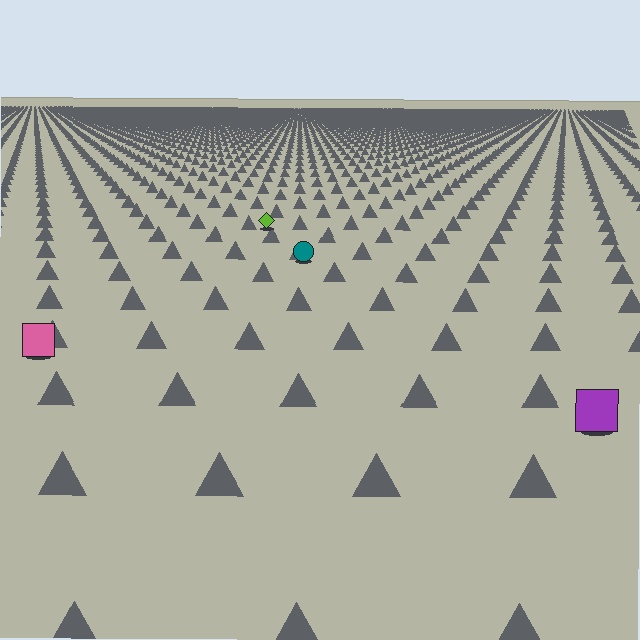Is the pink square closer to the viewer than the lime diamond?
Yes. The pink square is closer — you can tell from the texture gradient: the ground texture is coarser near it.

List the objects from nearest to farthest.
From nearest to farthest: the purple square, the pink square, the teal circle, the lime diamond.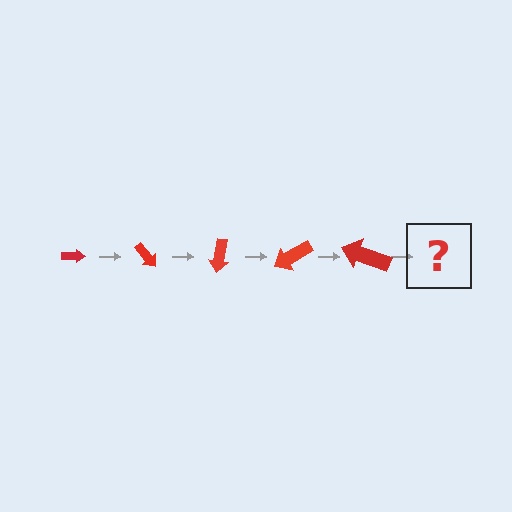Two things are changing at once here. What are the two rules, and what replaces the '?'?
The two rules are that the arrow grows larger each step and it rotates 50 degrees each step. The '?' should be an arrow, larger than the previous one and rotated 250 degrees from the start.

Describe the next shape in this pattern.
It should be an arrow, larger than the previous one and rotated 250 degrees from the start.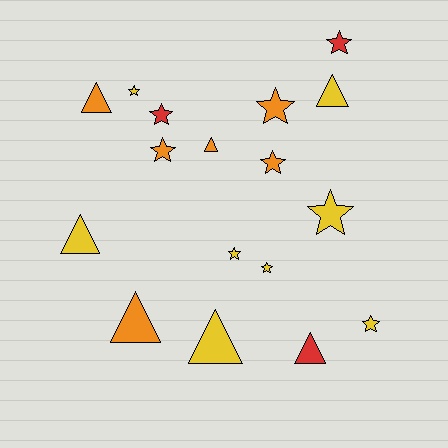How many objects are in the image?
There are 17 objects.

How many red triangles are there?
There is 1 red triangle.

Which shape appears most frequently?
Star, with 10 objects.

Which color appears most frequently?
Yellow, with 8 objects.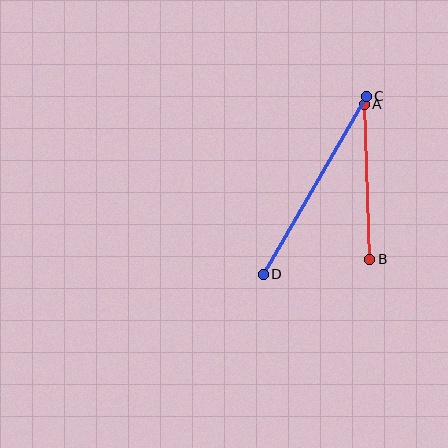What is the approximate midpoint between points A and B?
The midpoint is at approximately (367, 182) pixels.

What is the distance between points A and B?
The distance is approximately 155 pixels.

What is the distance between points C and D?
The distance is approximately 206 pixels.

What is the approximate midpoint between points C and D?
The midpoint is at approximately (315, 185) pixels.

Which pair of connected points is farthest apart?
Points C and D are farthest apart.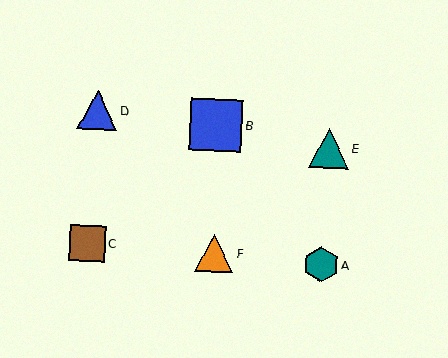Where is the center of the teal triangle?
The center of the teal triangle is at (329, 148).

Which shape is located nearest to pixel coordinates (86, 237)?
The brown square (labeled C) at (88, 243) is nearest to that location.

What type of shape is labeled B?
Shape B is a blue square.